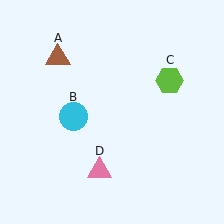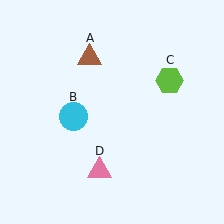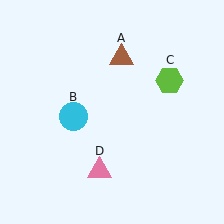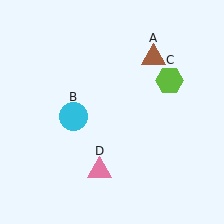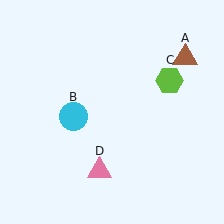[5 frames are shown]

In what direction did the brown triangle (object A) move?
The brown triangle (object A) moved right.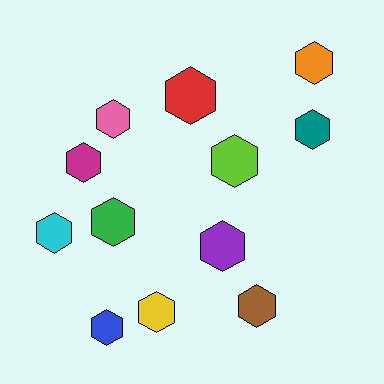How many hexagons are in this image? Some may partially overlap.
There are 12 hexagons.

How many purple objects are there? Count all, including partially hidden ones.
There is 1 purple object.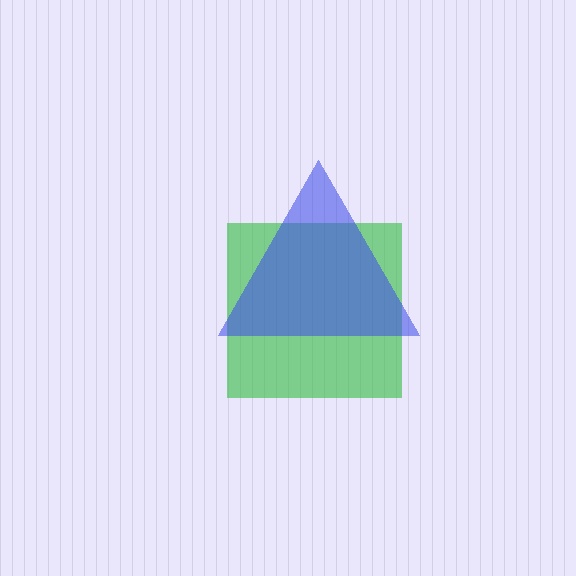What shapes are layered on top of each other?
The layered shapes are: a green square, a blue triangle.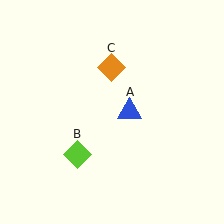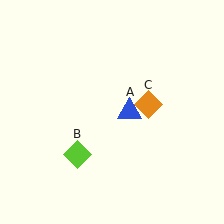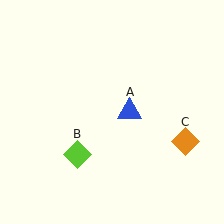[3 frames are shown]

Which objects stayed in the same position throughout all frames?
Blue triangle (object A) and lime diamond (object B) remained stationary.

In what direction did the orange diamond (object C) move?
The orange diamond (object C) moved down and to the right.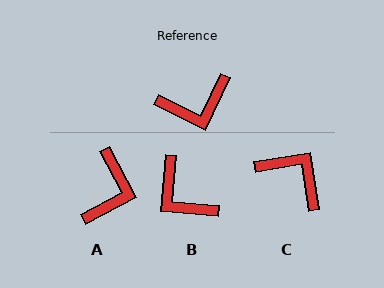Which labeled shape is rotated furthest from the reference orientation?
C, about 125 degrees away.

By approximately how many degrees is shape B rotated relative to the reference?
Approximately 69 degrees clockwise.